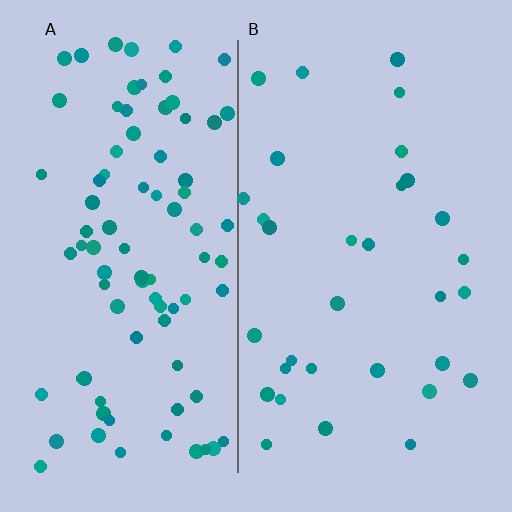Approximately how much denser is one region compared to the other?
Approximately 2.7× — region A over region B.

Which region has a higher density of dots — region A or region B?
A (the left).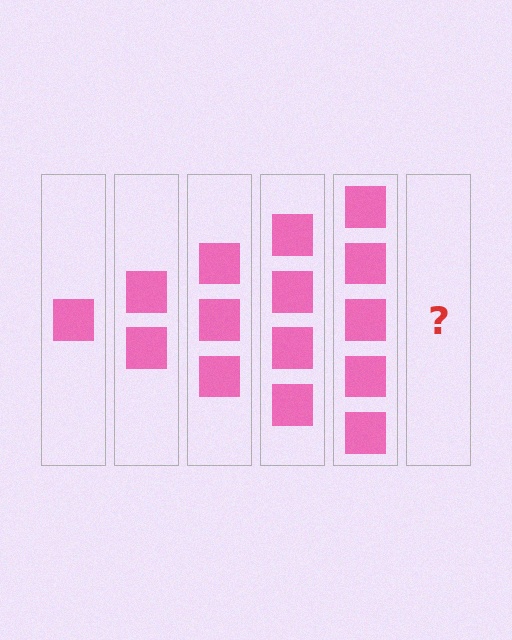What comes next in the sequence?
The next element should be 6 squares.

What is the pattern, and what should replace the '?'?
The pattern is that each step adds one more square. The '?' should be 6 squares.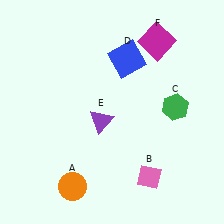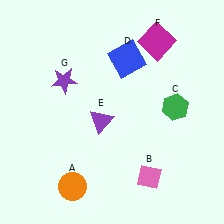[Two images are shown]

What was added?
A purple star (G) was added in Image 2.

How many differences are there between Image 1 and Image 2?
There is 1 difference between the two images.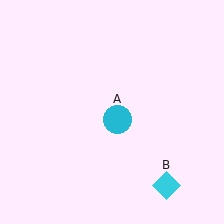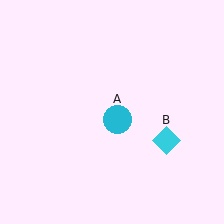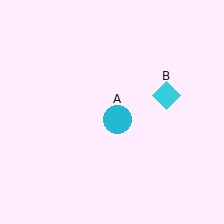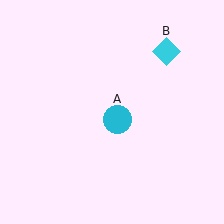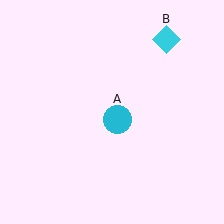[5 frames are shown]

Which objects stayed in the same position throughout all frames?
Cyan circle (object A) remained stationary.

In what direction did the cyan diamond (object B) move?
The cyan diamond (object B) moved up.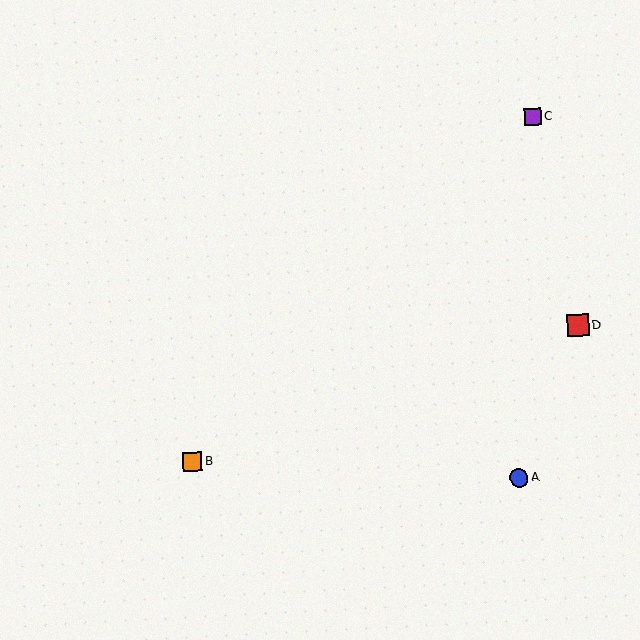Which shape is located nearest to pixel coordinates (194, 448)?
The orange square (labeled B) at (193, 462) is nearest to that location.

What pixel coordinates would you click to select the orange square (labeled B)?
Click at (193, 462) to select the orange square B.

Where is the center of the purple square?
The center of the purple square is at (533, 117).